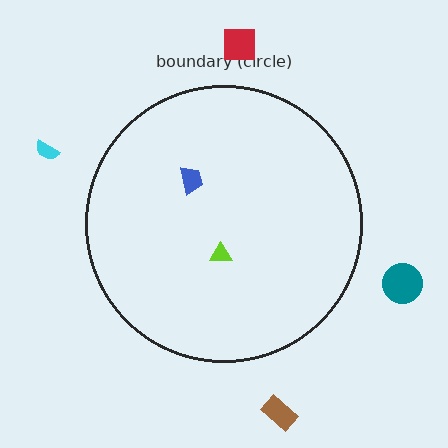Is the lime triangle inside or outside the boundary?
Inside.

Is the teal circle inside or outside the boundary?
Outside.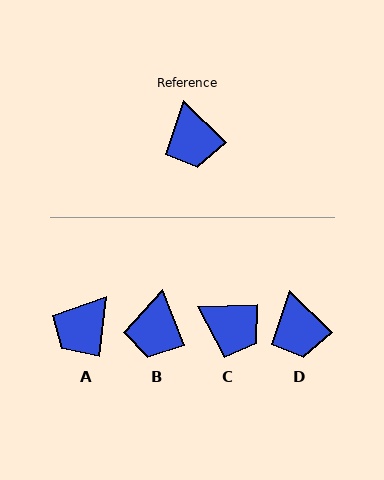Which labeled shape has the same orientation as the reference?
D.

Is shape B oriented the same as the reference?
No, it is off by about 24 degrees.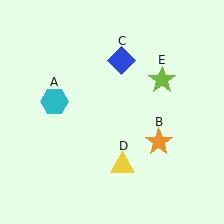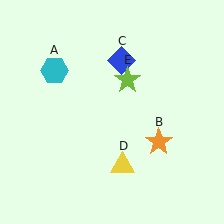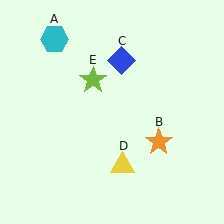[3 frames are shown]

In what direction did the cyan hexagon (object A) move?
The cyan hexagon (object A) moved up.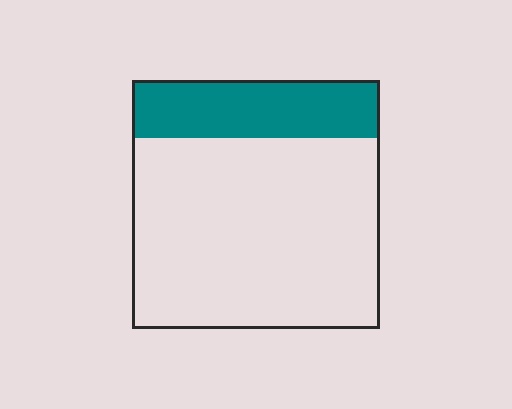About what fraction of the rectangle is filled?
About one quarter (1/4).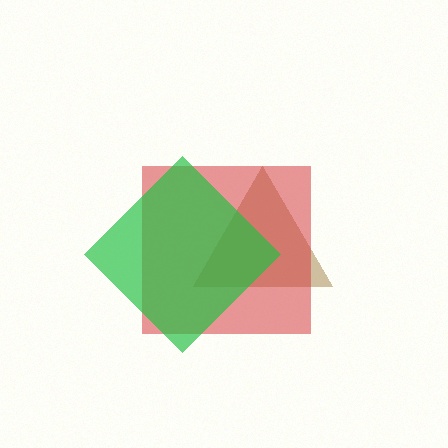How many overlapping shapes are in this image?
There are 3 overlapping shapes in the image.